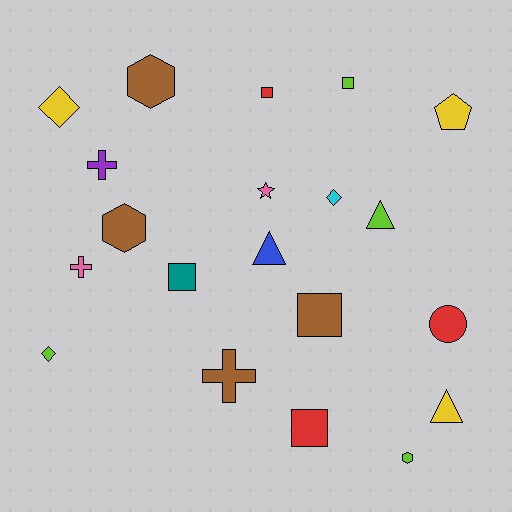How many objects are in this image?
There are 20 objects.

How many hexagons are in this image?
There are 3 hexagons.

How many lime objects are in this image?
There are 4 lime objects.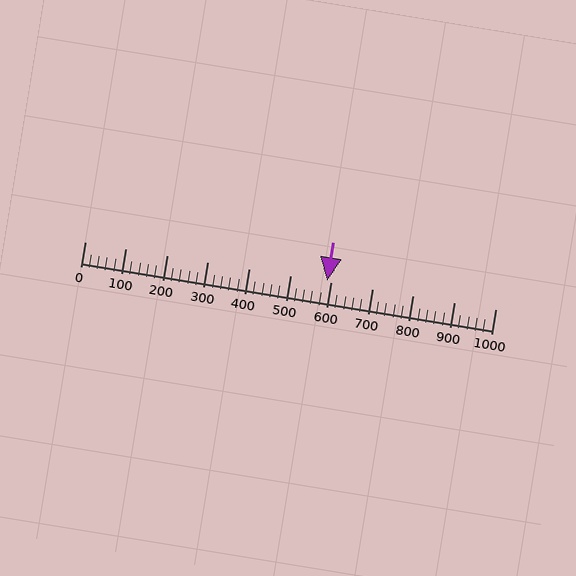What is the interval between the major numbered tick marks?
The major tick marks are spaced 100 units apart.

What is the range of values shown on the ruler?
The ruler shows values from 0 to 1000.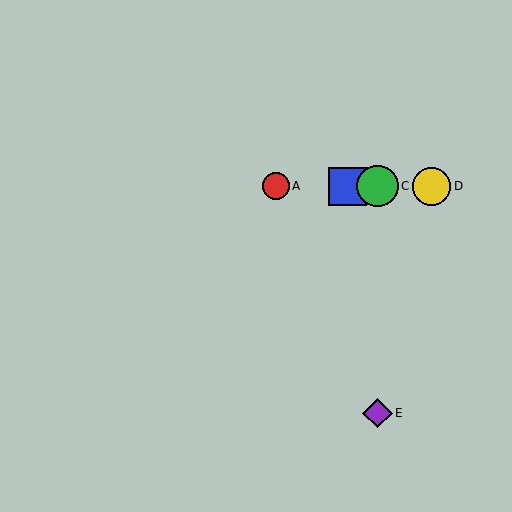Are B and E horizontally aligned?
No, B is at y≈186 and E is at y≈413.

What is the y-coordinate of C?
Object C is at y≈186.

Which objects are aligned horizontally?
Objects A, B, C, D are aligned horizontally.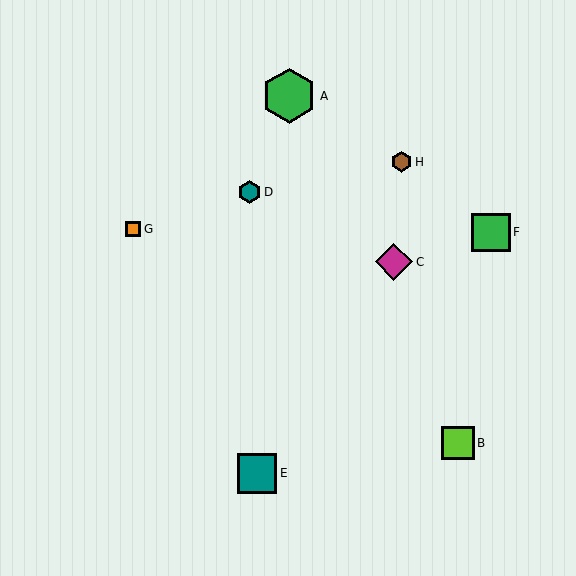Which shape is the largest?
The green hexagon (labeled A) is the largest.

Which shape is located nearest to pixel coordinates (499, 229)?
The green square (labeled F) at (491, 232) is nearest to that location.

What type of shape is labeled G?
Shape G is an orange square.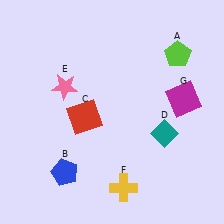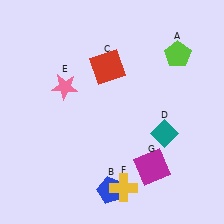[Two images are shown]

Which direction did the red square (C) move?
The red square (C) moved up.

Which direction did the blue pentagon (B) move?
The blue pentagon (B) moved right.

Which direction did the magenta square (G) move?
The magenta square (G) moved down.